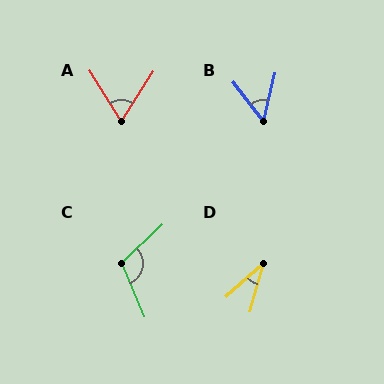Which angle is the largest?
C, at approximately 110 degrees.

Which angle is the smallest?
D, at approximately 33 degrees.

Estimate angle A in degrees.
Approximately 65 degrees.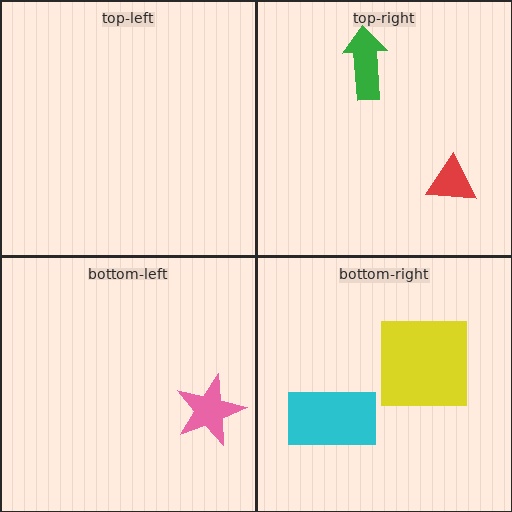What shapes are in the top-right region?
The red triangle, the green arrow.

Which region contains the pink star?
The bottom-left region.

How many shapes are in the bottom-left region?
1.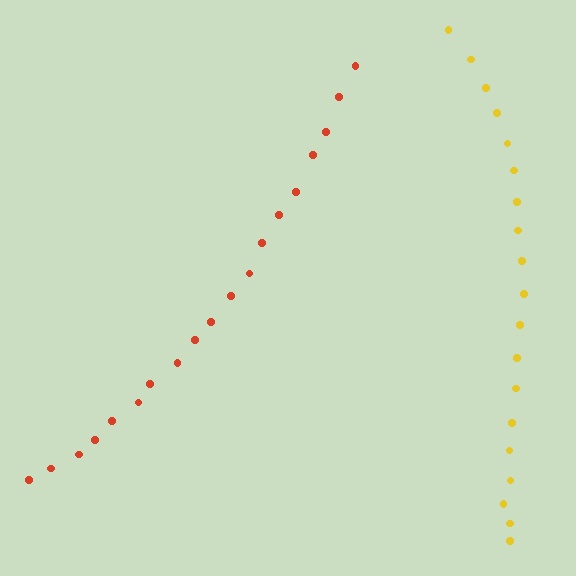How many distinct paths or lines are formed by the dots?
There are 2 distinct paths.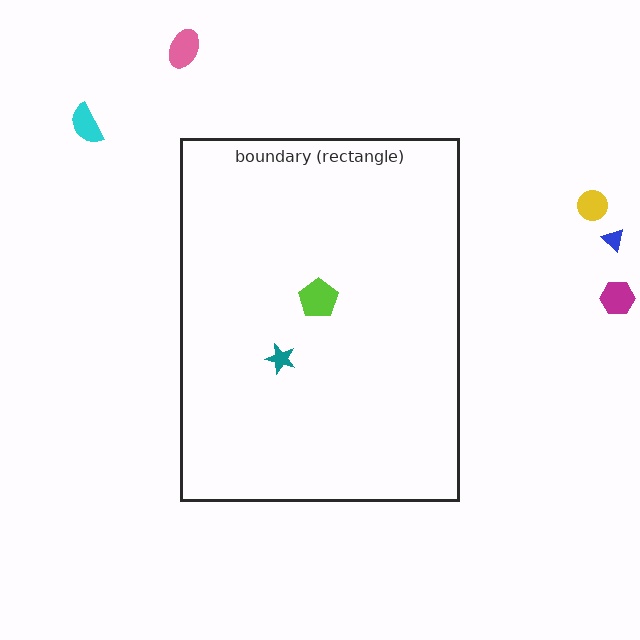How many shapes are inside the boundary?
2 inside, 5 outside.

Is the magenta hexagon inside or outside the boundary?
Outside.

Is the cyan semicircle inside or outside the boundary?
Outside.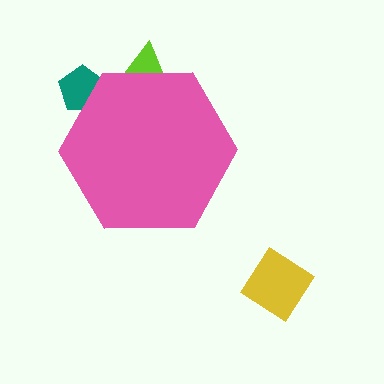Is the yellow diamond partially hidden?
No, the yellow diamond is fully visible.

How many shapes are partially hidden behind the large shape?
2 shapes are partially hidden.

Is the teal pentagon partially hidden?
Yes, the teal pentagon is partially hidden behind the pink hexagon.